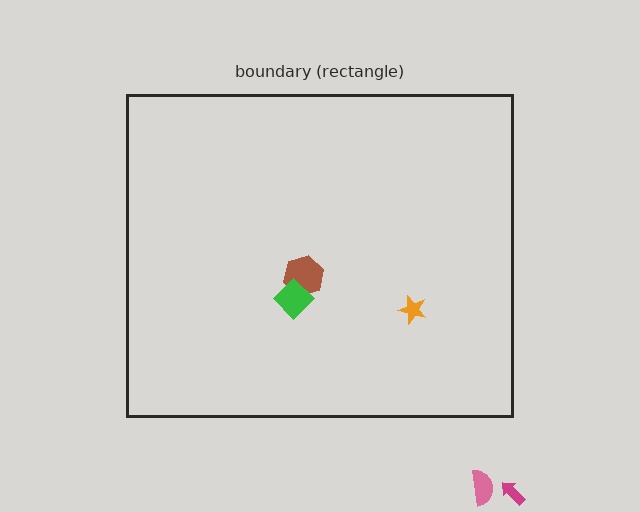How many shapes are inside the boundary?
3 inside, 2 outside.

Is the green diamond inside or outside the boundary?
Inside.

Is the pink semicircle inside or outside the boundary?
Outside.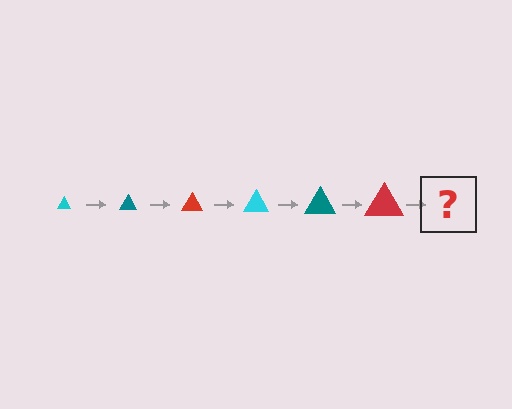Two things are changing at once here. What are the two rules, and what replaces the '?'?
The two rules are that the triangle grows larger each step and the color cycles through cyan, teal, and red. The '?' should be a cyan triangle, larger than the previous one.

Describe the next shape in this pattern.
It should be a cyan triangle, larger than the previous one.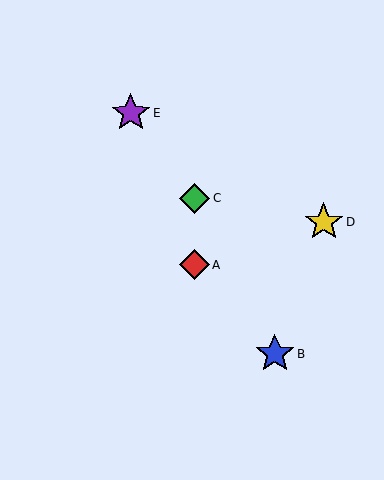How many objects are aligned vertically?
2 objects (A, C) are aligned vertically.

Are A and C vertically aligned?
Yes, both are at x≈195.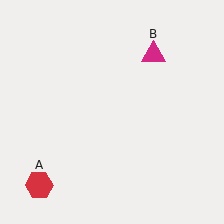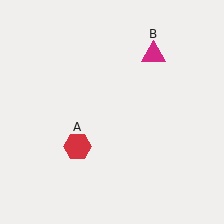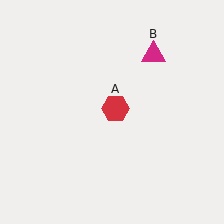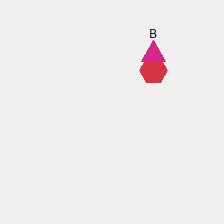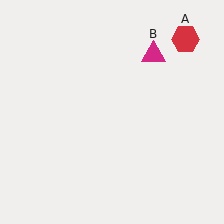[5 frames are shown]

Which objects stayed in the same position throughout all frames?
Magenta triangle (object B) remained stationary.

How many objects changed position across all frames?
1 object changed position: red hexagon (object A).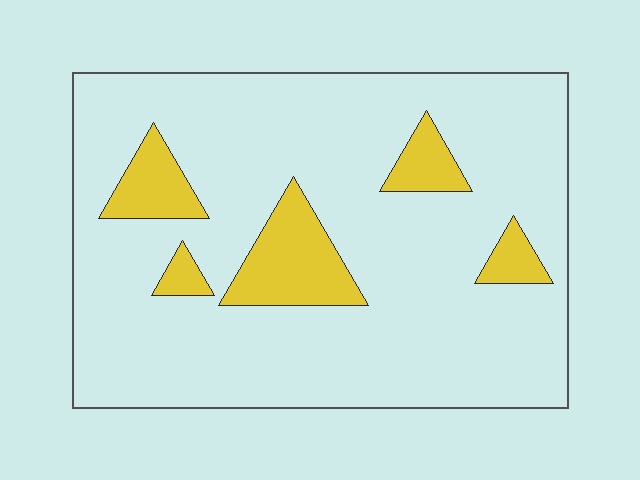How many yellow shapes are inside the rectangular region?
5.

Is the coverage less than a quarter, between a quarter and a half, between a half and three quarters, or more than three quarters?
Less than a quarter.